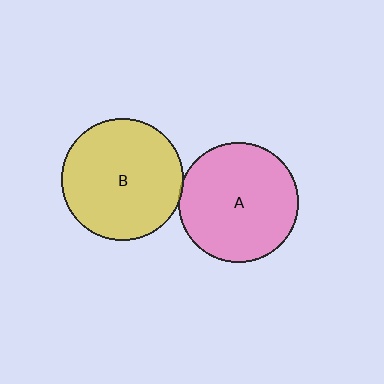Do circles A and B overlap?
Yes.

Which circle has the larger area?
Circle B (yellow).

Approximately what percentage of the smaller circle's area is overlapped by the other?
Approximately 5%.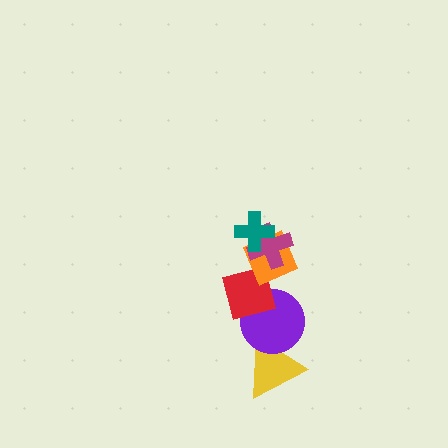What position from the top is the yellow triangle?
The yellow triangle is 6th from the top.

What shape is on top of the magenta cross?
The teal cross is on top of the magenta cross.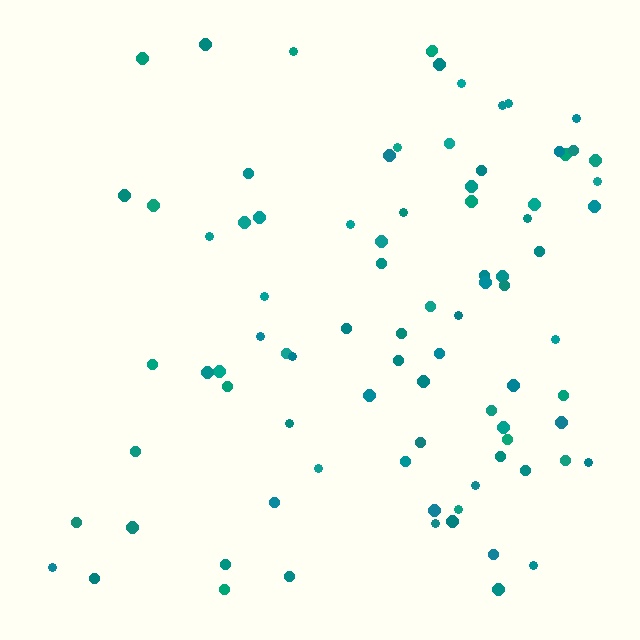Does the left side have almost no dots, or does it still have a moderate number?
Still a moderate number, just noticeably fewer than the right.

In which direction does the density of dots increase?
From left to right, with the right side densest.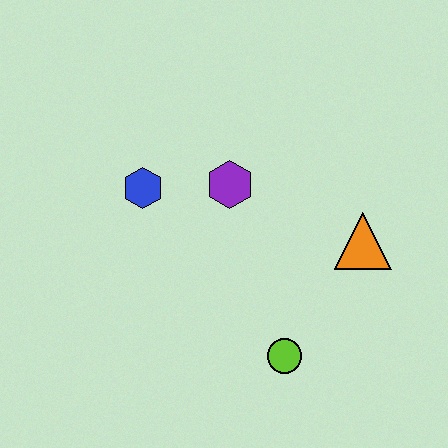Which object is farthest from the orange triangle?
The blue hexagon is farthest from the orange triangle.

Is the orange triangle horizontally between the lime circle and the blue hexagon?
No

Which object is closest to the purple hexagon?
The blue hexagon is closest to the purple hexagon.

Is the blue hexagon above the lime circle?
Yes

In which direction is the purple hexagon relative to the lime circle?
The purple hexagon is above the lime circle.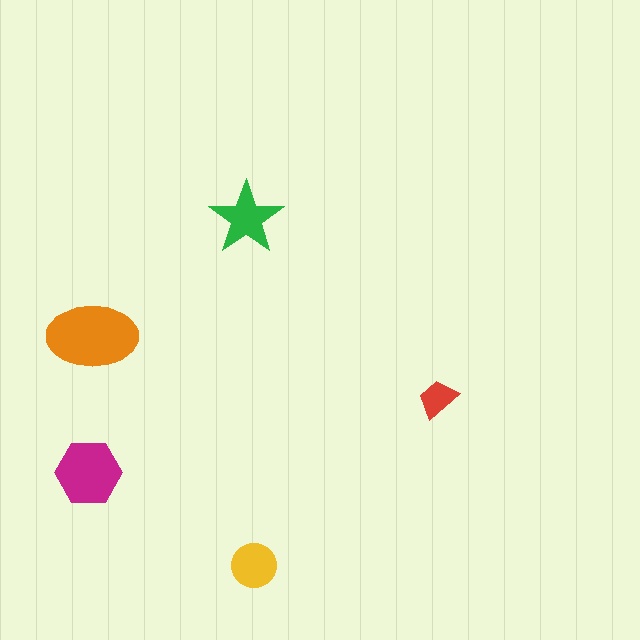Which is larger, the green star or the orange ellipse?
The orange ellipse.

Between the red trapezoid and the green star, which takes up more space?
The green star.